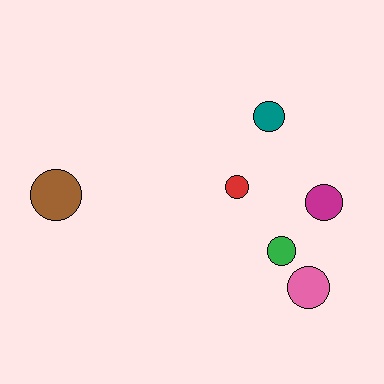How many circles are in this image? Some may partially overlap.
There are 6 circles.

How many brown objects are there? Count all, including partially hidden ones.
There is 1 brown object.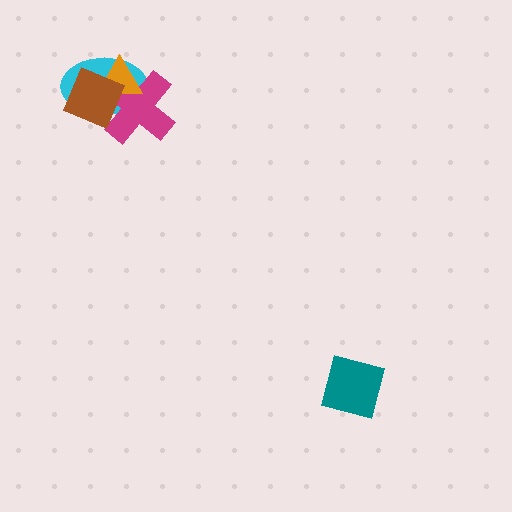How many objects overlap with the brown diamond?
3 objects overlap with the brown diamond.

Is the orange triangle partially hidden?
Yes, it is partially covered by another shape.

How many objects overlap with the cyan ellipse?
3 objects overlap with the cyan ellipse.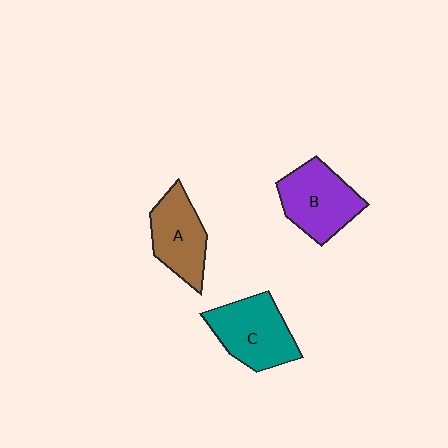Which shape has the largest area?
Shape C (teal).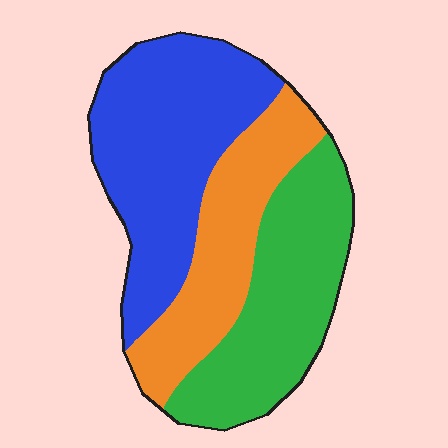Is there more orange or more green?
Green.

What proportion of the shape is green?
Green takes up about one third (1/3) of the shape.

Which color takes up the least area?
Orange, at roughly 25%.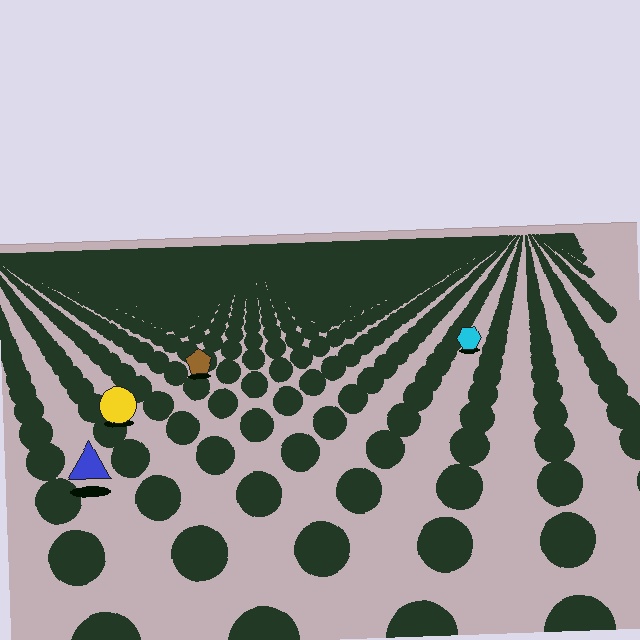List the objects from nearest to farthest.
From nearest to farthest: the blue triangle, the yellow circle, the brown pentagon, the cyan hexagon.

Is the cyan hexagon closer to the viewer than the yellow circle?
No. The yellow circle is closer — you can tell from the texture gradient: the ground texture is coarser near it.